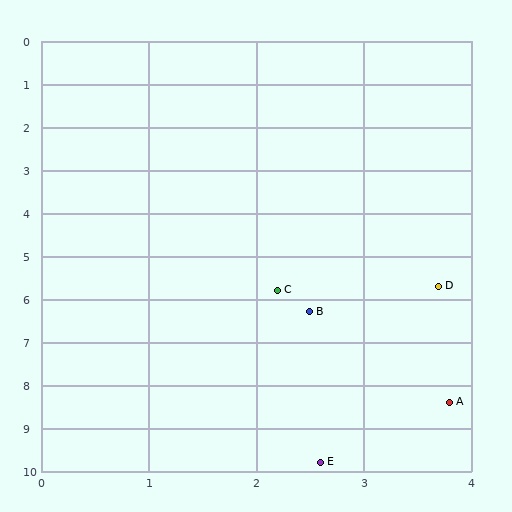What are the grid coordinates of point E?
Point E is at approximately (2.6, 9.8).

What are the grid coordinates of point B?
Point B is at approximately (2.5, 6.3).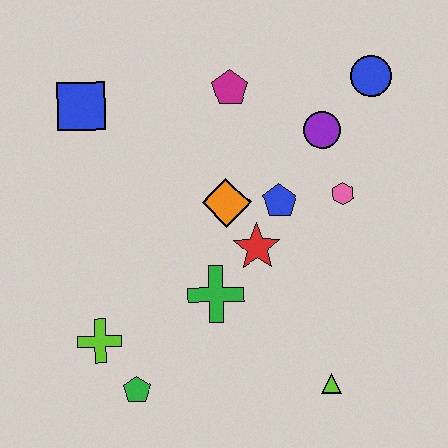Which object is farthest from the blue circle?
The green pentagon is farthest from the blue circle.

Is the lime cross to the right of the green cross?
No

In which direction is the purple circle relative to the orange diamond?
The purple circle is to the right of the orange diamond.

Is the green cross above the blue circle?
No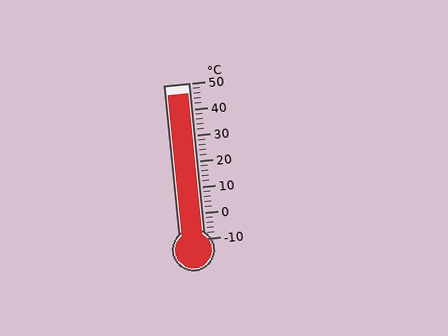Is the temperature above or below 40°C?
The temperature is above 40°C.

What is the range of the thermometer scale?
The thermometer scale ranges from -10°C to 50°C.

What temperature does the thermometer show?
The thermometer shows approximately 46°C.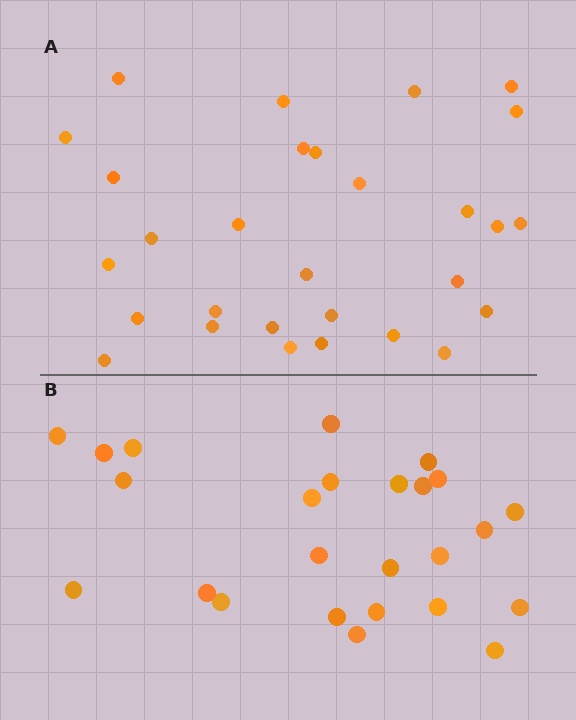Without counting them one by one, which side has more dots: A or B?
Region A (the top region) has more dots.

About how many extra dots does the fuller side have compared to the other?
Region A has about 4 more dots than region B.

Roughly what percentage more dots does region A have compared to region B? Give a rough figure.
About 15% more.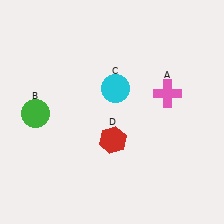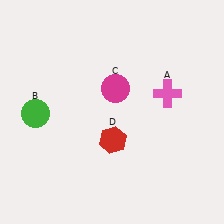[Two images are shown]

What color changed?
The circle (C) changed from cyan in Image 1 to magenta in Image 2.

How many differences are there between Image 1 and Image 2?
There is 1 difference between the two images.